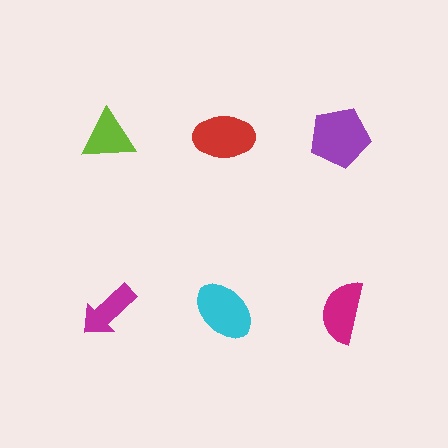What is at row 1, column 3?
A purple pentagon.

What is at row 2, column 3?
A magenta semicircle.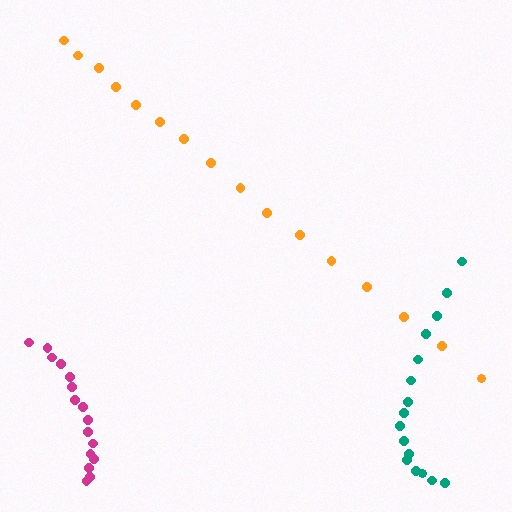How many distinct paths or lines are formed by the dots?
There are 3 distinct paths.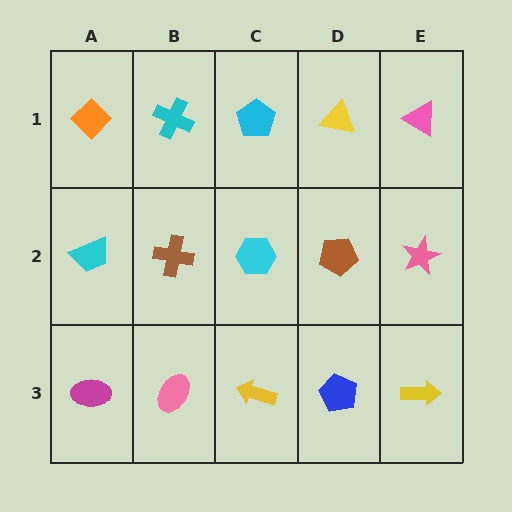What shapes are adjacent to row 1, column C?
A cyan hexagon (row 2, column C), a cyan cross (row 1, column B), a yellow triangle (row 1, column D).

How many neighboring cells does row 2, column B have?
4.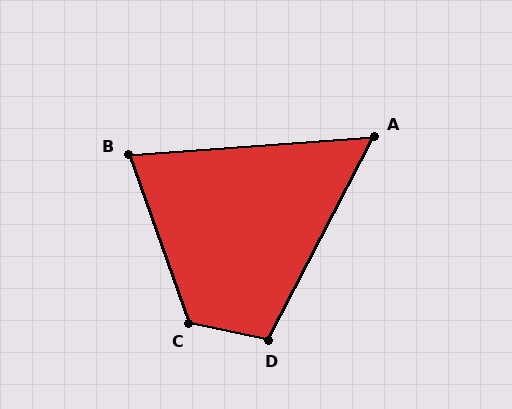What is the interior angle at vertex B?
Approximately 75 degrees (acute).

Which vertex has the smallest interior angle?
A, at approximately 58 degrees.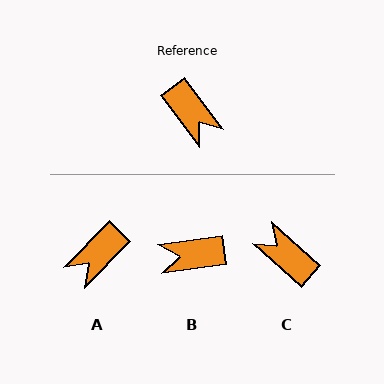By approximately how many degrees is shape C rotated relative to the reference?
Approximately 168 degrees clockwise.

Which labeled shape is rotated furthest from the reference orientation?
C, about 168 degrees away.